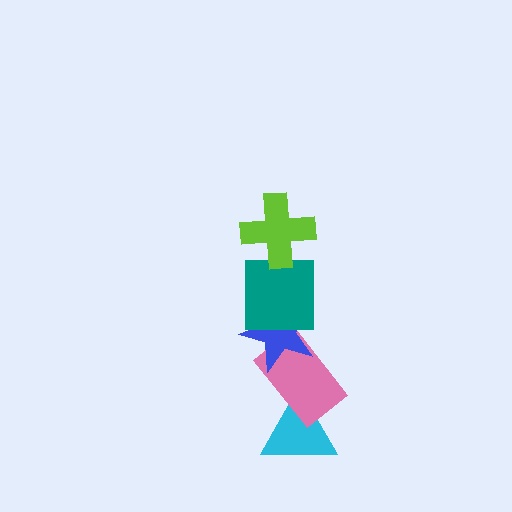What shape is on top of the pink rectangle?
The blue star is on top of the pink rectangle.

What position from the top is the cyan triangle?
The cyan triangle is 5th from the top.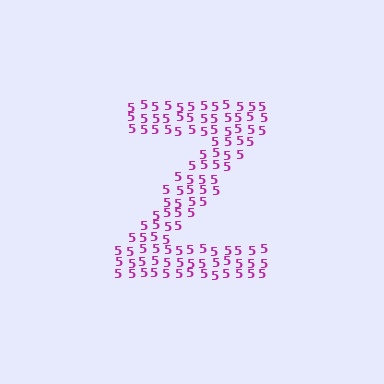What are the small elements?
The small elements are digit 5's.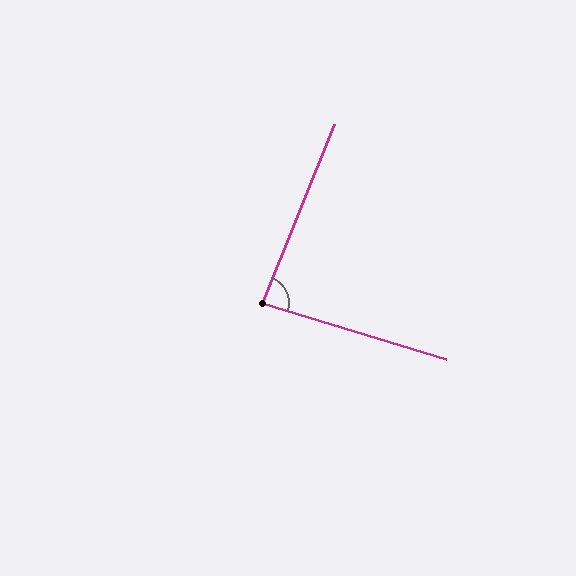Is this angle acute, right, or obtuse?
It is acute.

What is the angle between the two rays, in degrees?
Approximately 85 degrees.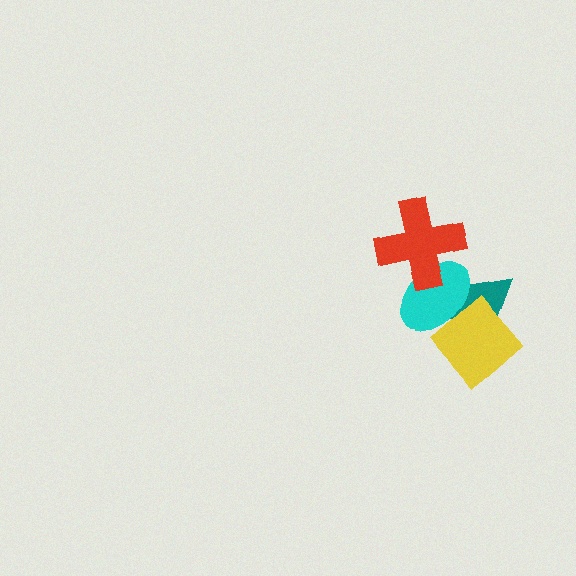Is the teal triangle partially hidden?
Yes, it is partially covered by another shape.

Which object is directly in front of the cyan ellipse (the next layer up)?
The yellow diamond is directly in front of the cyan ellipse.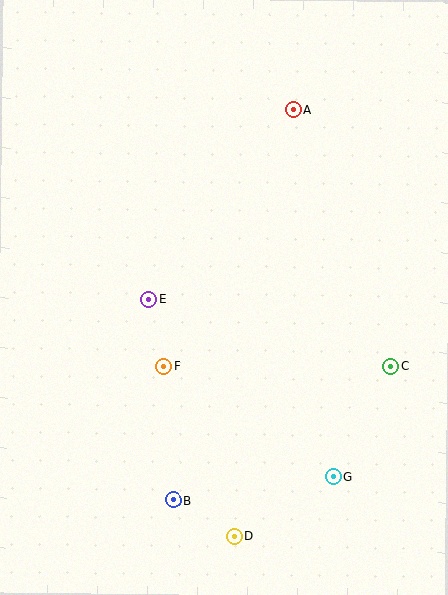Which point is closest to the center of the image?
Point E at (149, 299) is closest to the center.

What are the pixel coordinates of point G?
Point G is at (333, 477).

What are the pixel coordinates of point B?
Point B is at (173, 500).